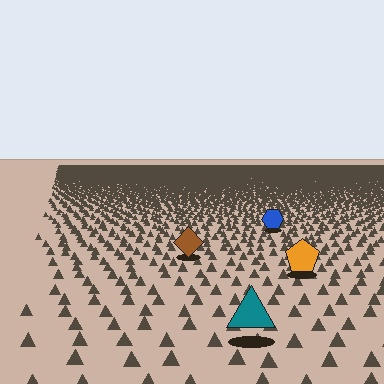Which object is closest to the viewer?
The teal triangle is closest. The texture marks near it are larger and more spread out.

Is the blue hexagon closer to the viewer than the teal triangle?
No. The teal triangle is closer — you can tell from the texture gradient: the ground texture is coarser near it.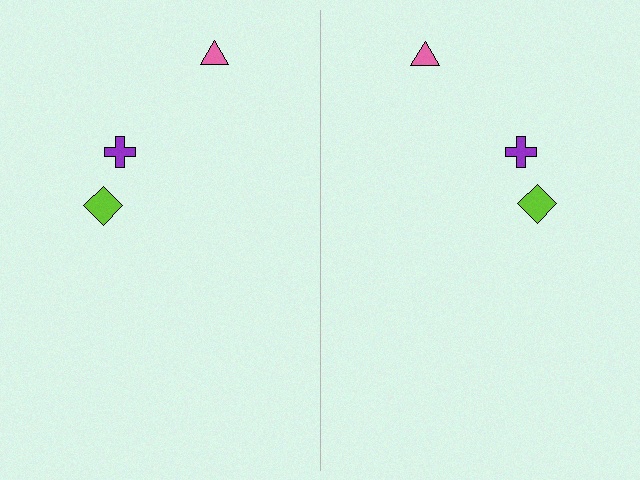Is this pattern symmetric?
Yes, this pattern has bilateral (reflection) symmetry.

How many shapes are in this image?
There are 6 shapes in this image.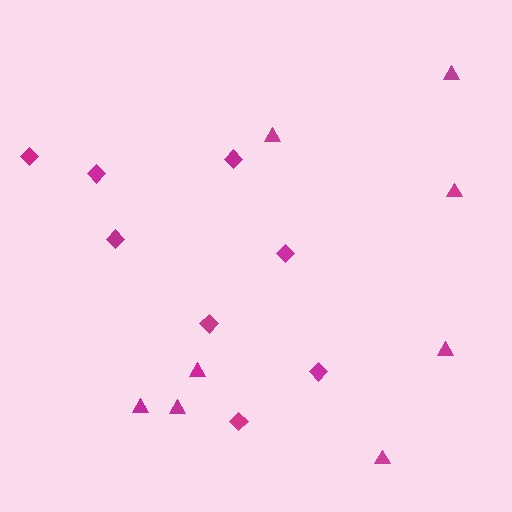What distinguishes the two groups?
There are 2 groups: one group of triangles (8) and one group of diamonds (8).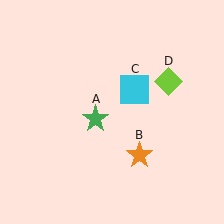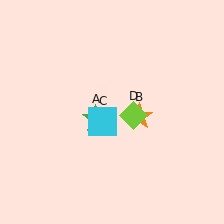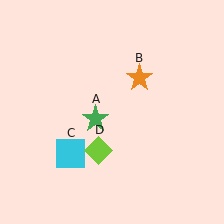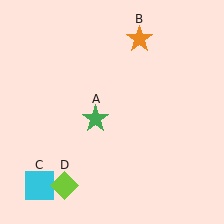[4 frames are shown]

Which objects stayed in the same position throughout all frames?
Green star (object A) remained stationary.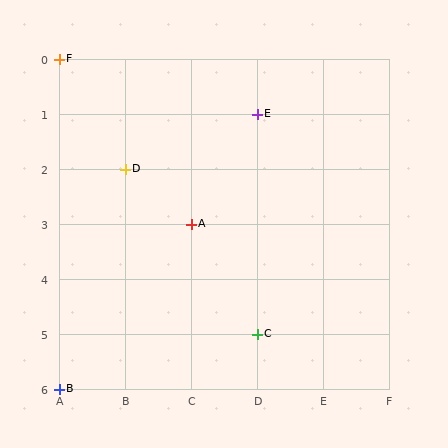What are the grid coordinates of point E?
Point E is at grid coordinates (D, 1).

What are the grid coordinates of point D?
Point D is at grid coordinates (B, 2).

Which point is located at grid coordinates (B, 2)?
Point D is at (B, 2).